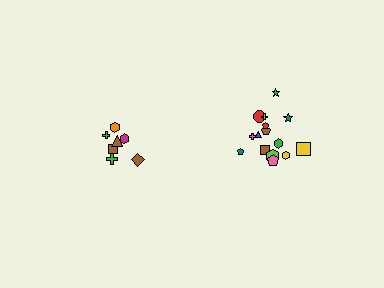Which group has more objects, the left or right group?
The right group.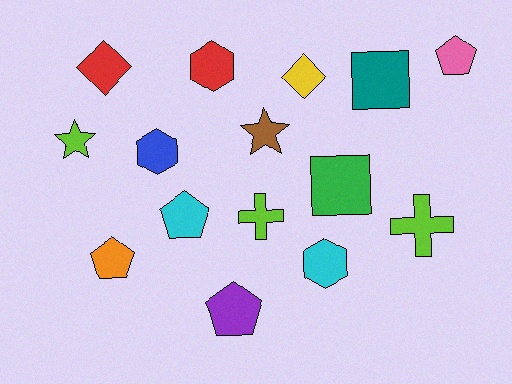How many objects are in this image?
There are 15 objects.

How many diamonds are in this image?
There are 2 diamonds.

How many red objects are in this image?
There are 2 red objects.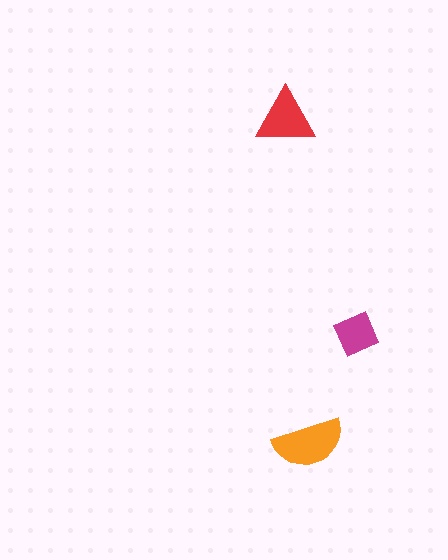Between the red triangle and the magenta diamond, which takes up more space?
The red triangle.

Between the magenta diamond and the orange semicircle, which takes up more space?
The orange semicircle.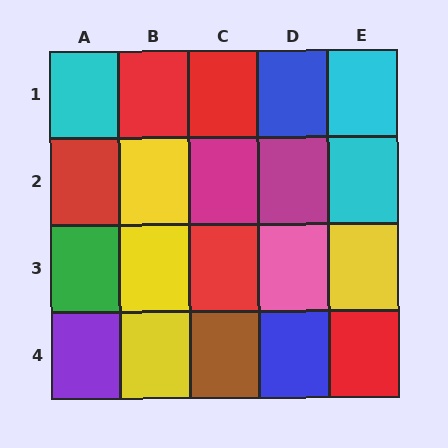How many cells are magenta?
2 cells are magenta.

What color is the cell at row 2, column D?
Magenta.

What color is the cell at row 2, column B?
Yellow.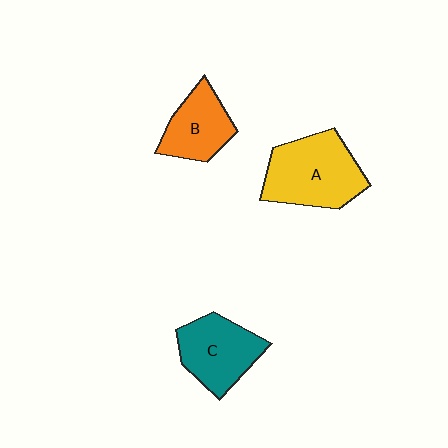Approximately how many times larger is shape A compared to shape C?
Approximately 1.3 times.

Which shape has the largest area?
Shape A (yellow).